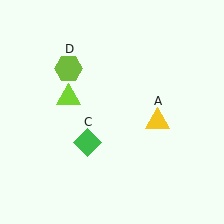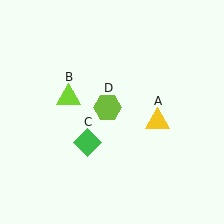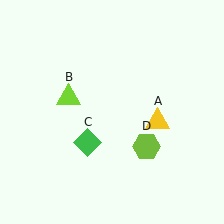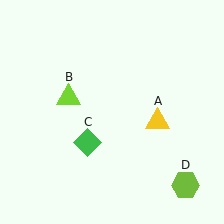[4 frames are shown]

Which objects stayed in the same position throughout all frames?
Yellow triangle (object A) and lime triangle (object B) and green diamond (object C) remained stationary.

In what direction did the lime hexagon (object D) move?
The lime hexagon (object D) moved down and to the right.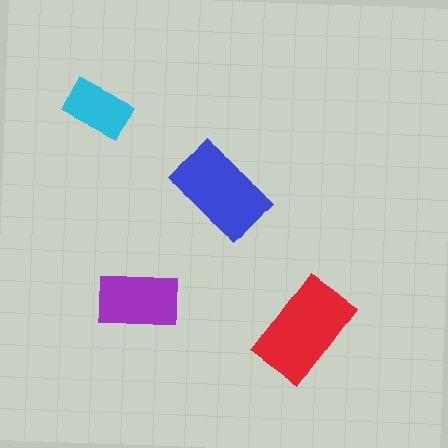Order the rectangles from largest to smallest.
the red one, the blue one, the purple one, the cyan one.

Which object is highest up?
The cyan rectangle is topmost.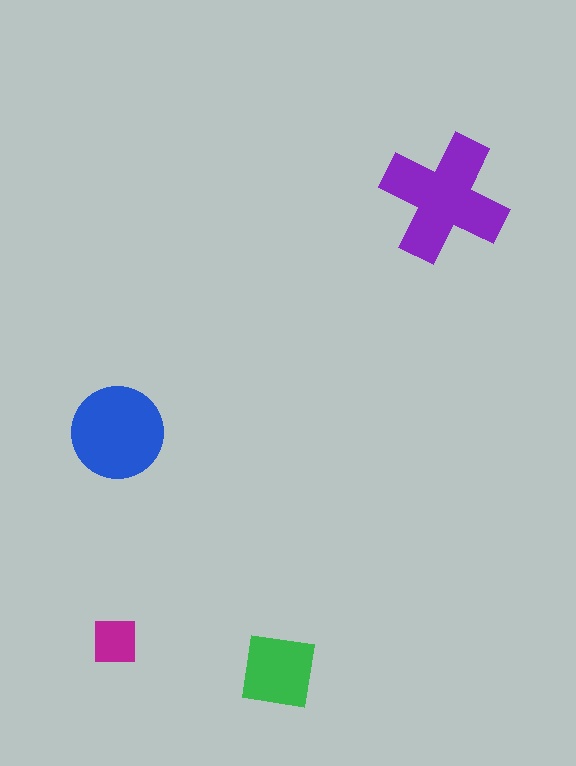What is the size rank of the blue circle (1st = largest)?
2nd.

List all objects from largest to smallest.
The purple cross, the blue circle, the green square, the magenta square.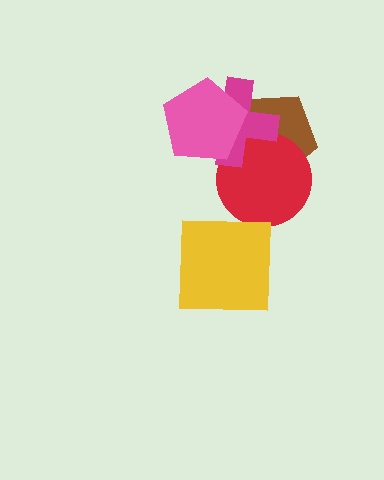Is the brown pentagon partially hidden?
Yes, it is partially covered by another shape.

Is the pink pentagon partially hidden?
No, no other shape covers it.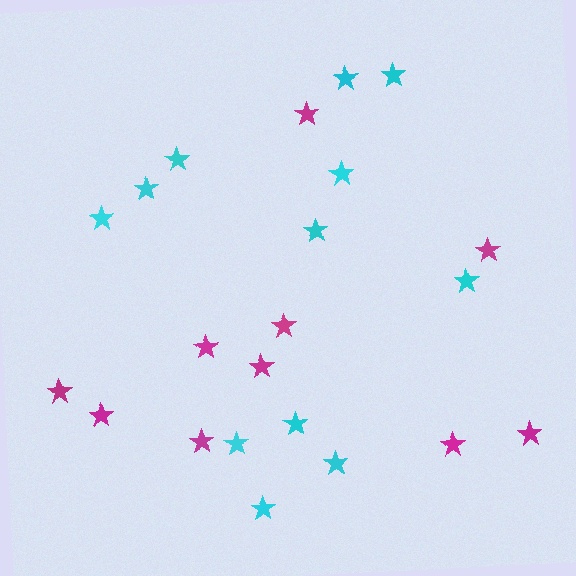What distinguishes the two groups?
There are 2 groups: one group of cyan stars (12) and one group of magenta stars (10).